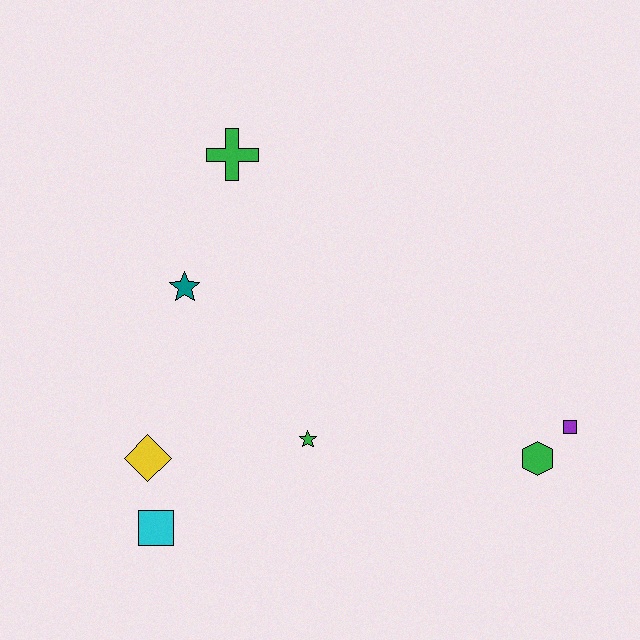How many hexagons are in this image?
There is 1 hexagon.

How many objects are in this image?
There are 7 objects.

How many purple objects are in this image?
There is 1 purple object.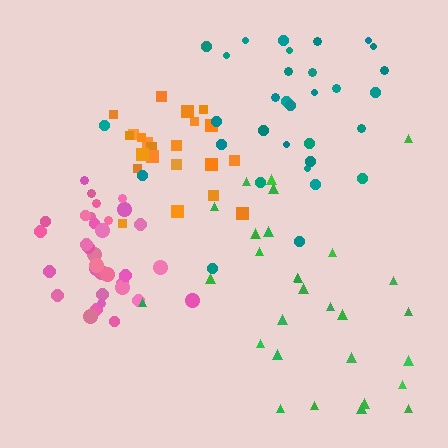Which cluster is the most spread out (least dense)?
Green.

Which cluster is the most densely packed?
Pink.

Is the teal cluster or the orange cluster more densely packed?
Orange.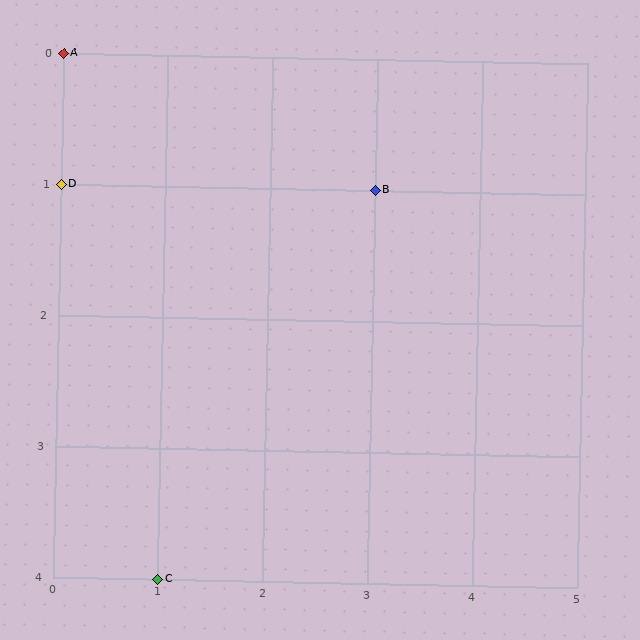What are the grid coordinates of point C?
Point C is at grid coordinates (1, 4).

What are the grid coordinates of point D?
Point D is at grid coordinates (0, 1).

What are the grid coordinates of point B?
Point B is at grid coordinates (3, 1).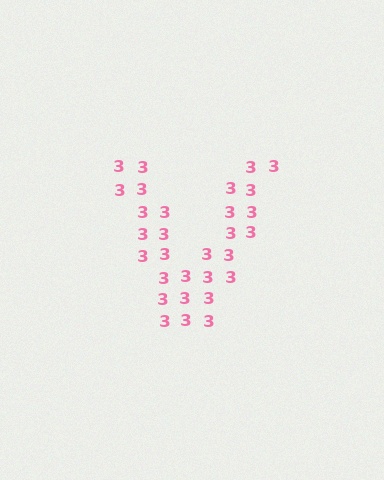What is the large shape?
The large shape is the letter V.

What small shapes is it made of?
It is made of small digit 3's.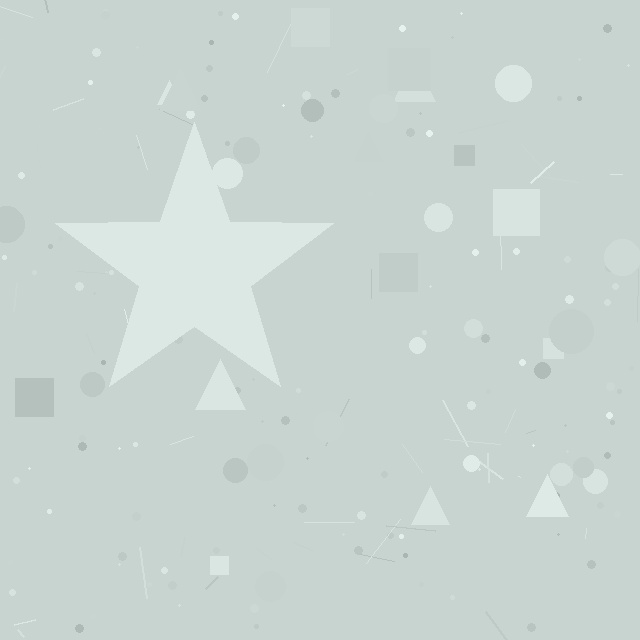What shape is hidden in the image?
A star is hidden in the image.